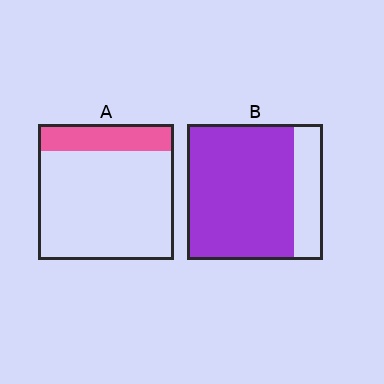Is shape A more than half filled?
No.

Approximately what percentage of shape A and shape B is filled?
A is approximately 20% and B is approximately 80%.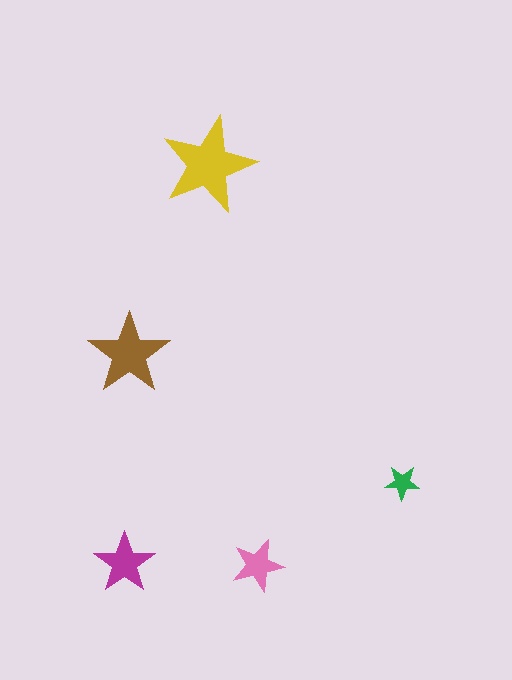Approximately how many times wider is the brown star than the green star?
About 2.5 times wider.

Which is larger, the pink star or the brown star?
The brown one.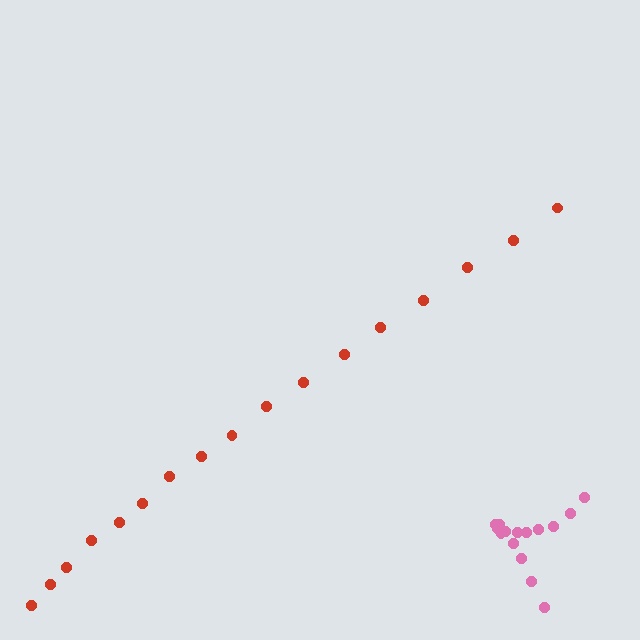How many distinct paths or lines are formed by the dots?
There are 2 distinct paths.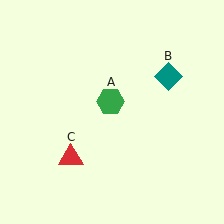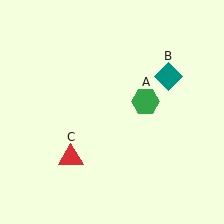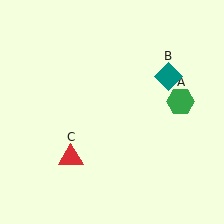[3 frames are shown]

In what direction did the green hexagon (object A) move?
The green hexagon (object A) moved right.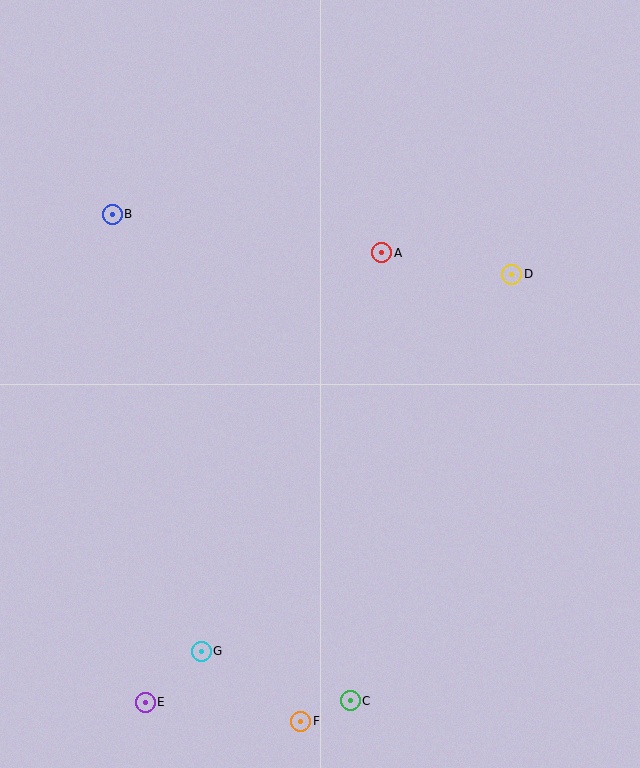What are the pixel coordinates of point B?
Point B is at (112, 214).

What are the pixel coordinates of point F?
Point F is at (301, 721).